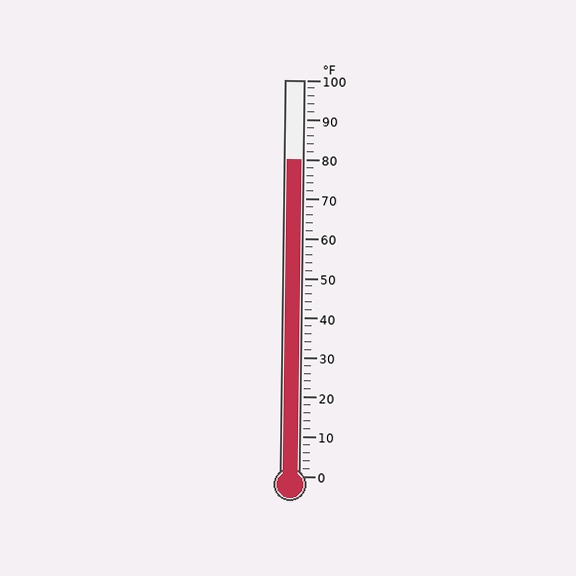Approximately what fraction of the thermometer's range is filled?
The thermometer is filled to approximately 80% of its range.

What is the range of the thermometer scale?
The thermometer scale ranges from 0°F to 100°F.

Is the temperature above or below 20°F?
The temperature is above 20°F.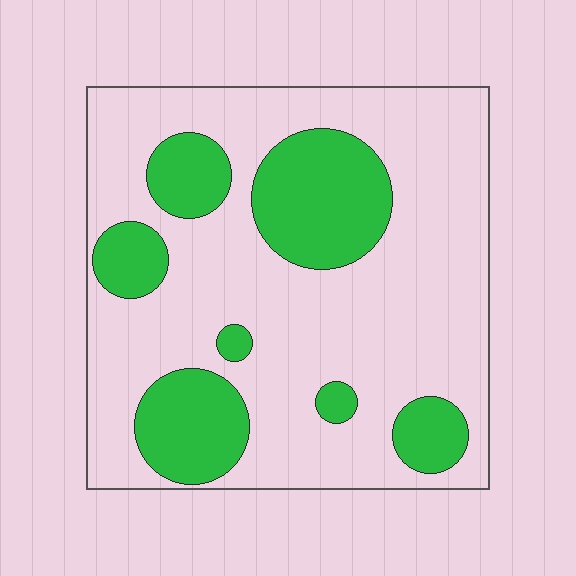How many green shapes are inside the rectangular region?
7.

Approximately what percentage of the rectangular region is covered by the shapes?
Approximately 25%.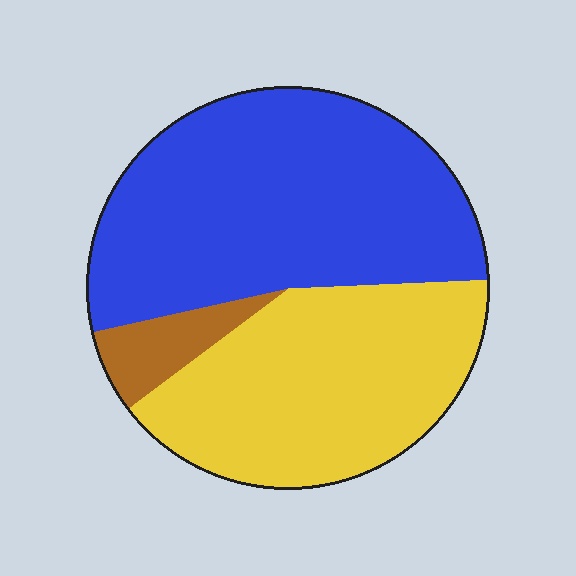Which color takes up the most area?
Blue, at roughly 55%.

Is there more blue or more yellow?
Blue.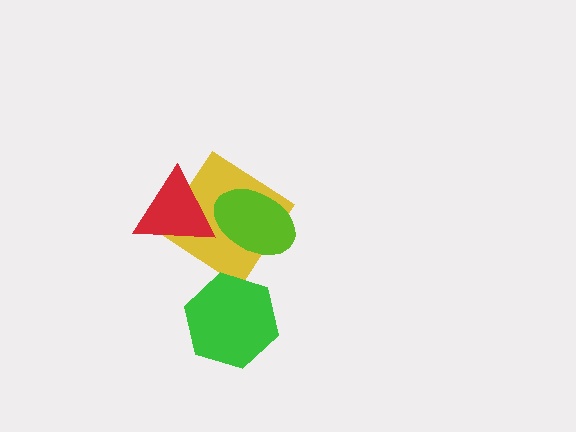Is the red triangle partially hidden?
Yes, it is partially covered by another shape.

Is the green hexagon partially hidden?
No, no other shape covers it.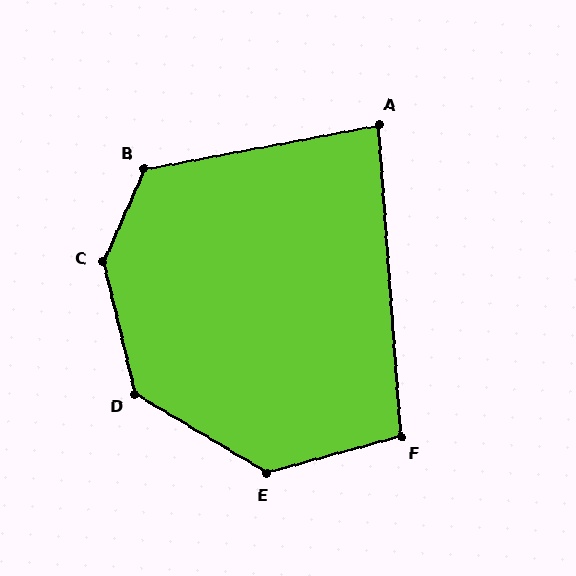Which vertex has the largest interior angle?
C, at approximately 143 degrees.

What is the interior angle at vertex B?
Approximately 124 degrees (obtuse).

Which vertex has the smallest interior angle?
A, at approximately 84 degrees.